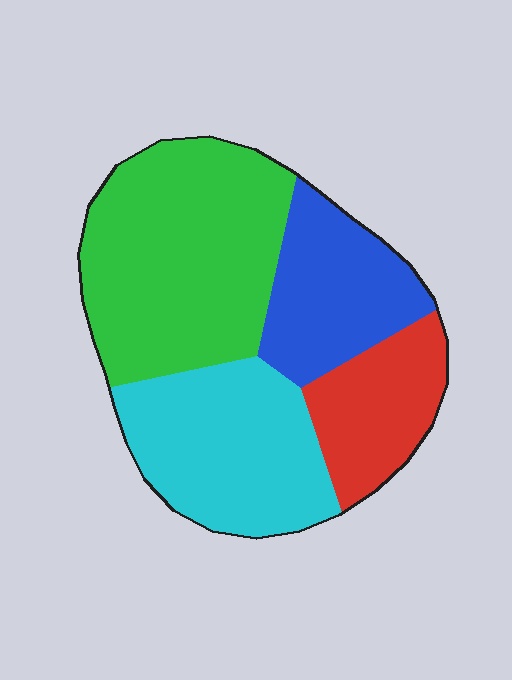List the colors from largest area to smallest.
From largest to smallest: green, cyan, blue, red.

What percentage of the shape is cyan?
Cyan takes up about one quarter (1/4) of the shape.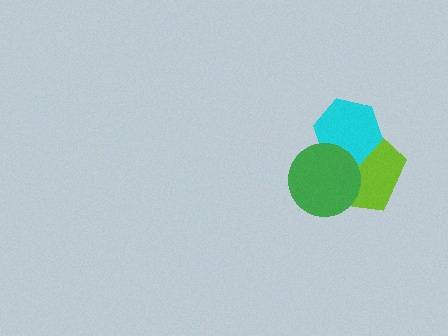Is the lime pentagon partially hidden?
Yes, it is partially covered by another shape.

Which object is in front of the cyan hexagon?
The green circle is in front of the cyan hexagon.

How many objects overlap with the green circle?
2 objects overlap with the green circle.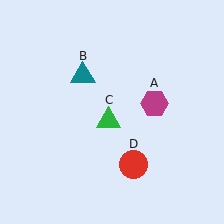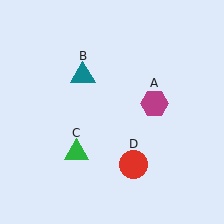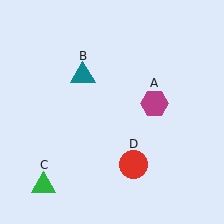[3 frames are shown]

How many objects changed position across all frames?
1 object changed position: green triangle (object C).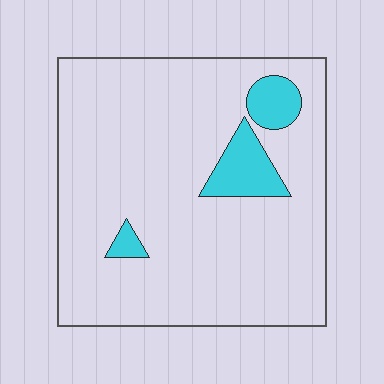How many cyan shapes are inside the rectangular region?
3.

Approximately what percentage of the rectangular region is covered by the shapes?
Approximately 10%.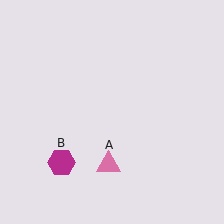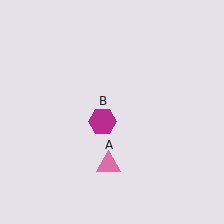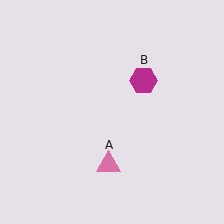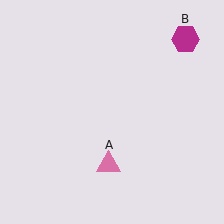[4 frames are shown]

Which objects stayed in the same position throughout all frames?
Pink triangle (object A) remained stationary.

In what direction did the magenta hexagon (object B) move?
The magenta hexagon (object B) moved up and to the right.